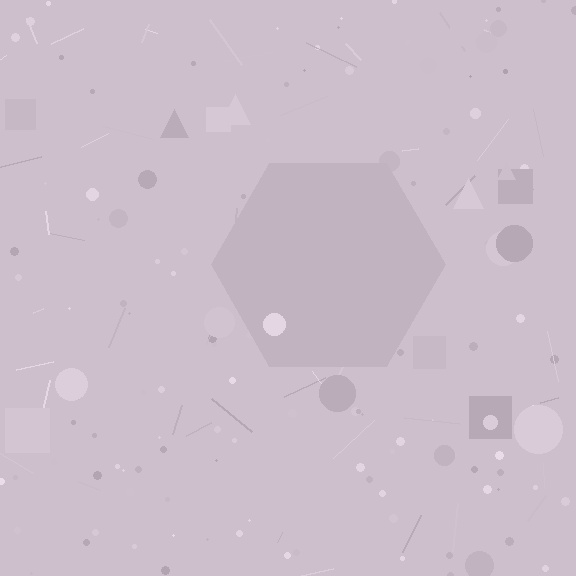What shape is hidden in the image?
A hexagon is hidden in the image.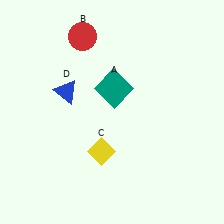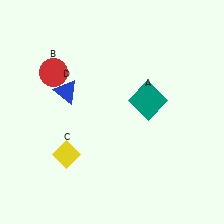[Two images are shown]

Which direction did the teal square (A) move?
The teal square (A) moved right.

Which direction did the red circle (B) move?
The red circle (B) moved down.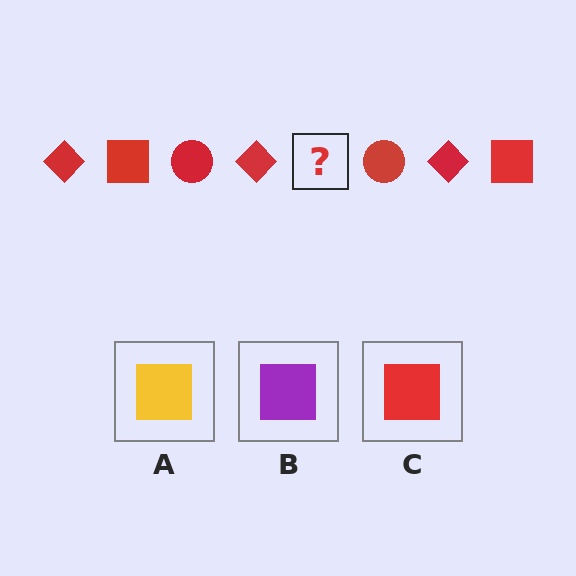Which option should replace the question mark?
Option C.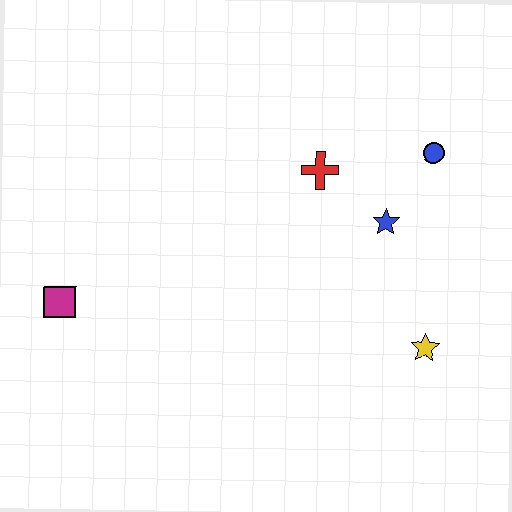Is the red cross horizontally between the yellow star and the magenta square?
Yes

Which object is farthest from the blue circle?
The magenta square is farthest from the blue circle.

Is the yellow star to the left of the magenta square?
No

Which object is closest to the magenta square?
The red cross is closest to the magenta square.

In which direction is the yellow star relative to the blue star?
The yellow star is below the blue star.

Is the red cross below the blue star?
No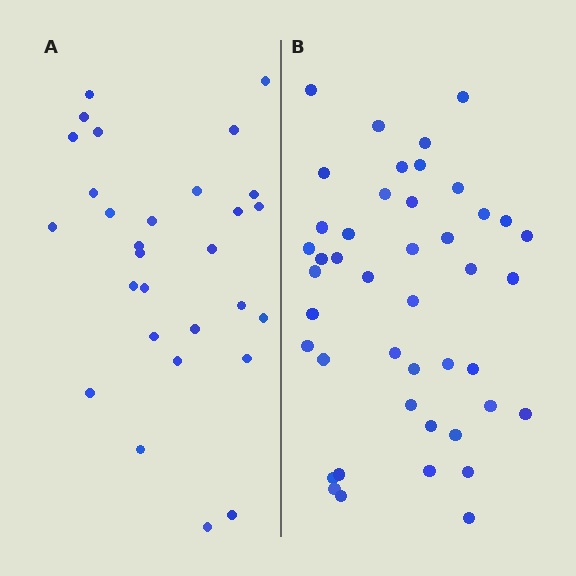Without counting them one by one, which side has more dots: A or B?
Region B (the right region) has more dots.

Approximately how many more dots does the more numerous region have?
Region B has approximately 15 more dots than region A.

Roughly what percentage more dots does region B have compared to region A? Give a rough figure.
About 50% more.